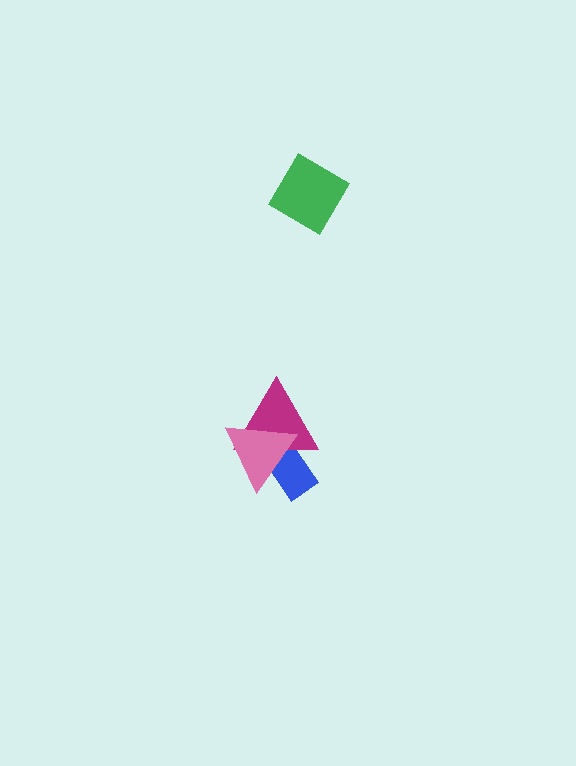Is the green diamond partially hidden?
No, no other shape covers it.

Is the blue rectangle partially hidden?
Yes, it is partially covered by another shape.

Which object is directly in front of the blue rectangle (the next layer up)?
The magenta triangle is directly in front of the blue rectangle.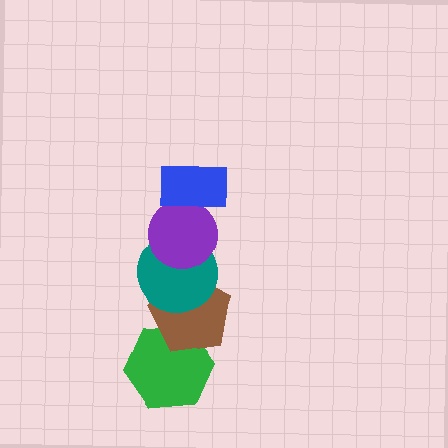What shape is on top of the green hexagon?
The brown pentagon is on top of the green hexagon.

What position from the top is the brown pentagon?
The brown pentagon is 4th from the top.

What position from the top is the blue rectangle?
The blue rectangle is 1st from the top.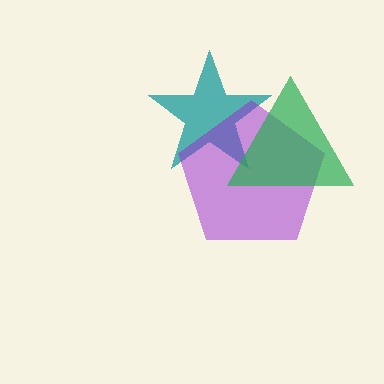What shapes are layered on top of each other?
The layered shapes are: a teal star, a purple pentagon, a green triangle.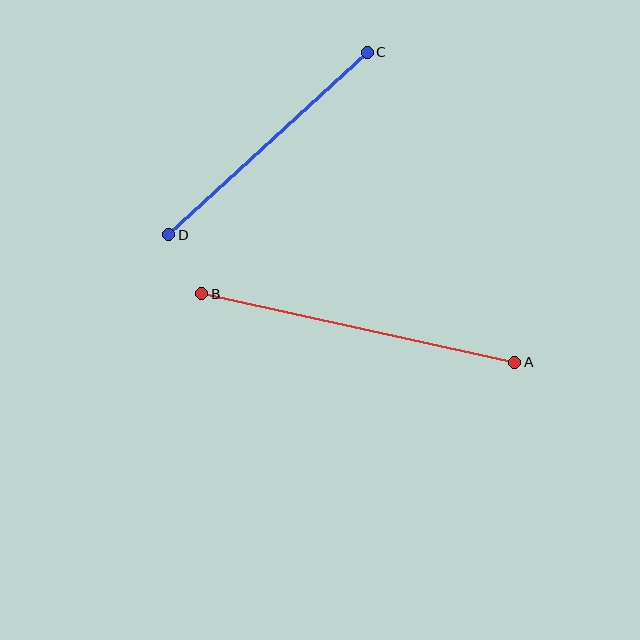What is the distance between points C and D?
The distance is approximately 269 pixels.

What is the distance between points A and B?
The distance is approximately 321 pixels.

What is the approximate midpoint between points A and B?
The midpoint is at approximately (358, 328) pixels.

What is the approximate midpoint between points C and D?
The midpoint is at approximately (268, 143) pixels.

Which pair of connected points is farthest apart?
Points A and B are farthest apart.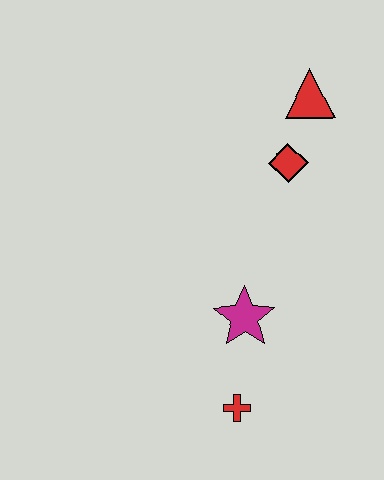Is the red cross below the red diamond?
Yes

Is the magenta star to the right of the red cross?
Yes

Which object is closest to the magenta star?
The red cross is closest to the magenta star.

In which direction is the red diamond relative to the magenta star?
The red diamond is above the magenta star.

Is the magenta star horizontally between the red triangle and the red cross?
Yes